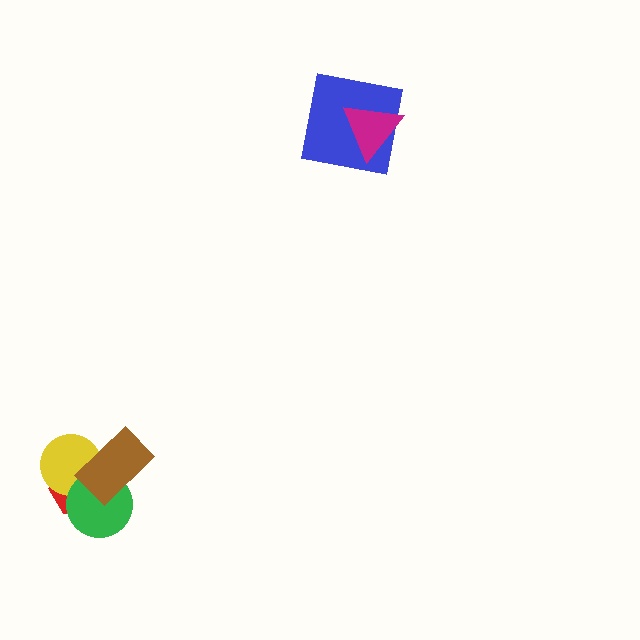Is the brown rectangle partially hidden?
No, no other shape covers it.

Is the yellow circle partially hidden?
Yes, it is partially covered by another shape.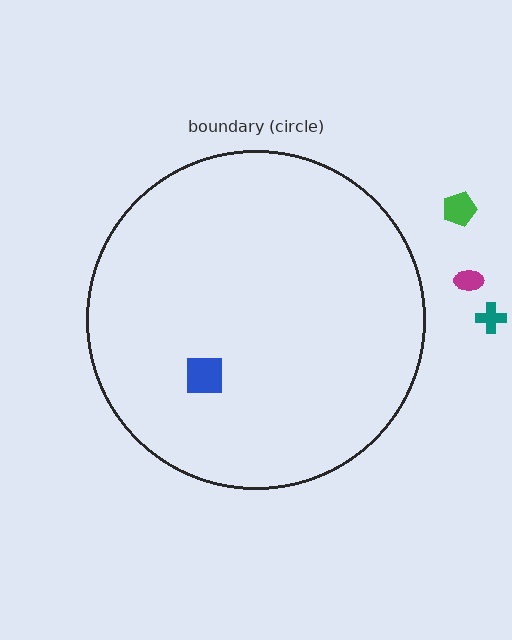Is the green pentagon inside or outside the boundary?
Outside.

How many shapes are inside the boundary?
1 inside, 3 outside.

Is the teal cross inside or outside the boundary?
Outside.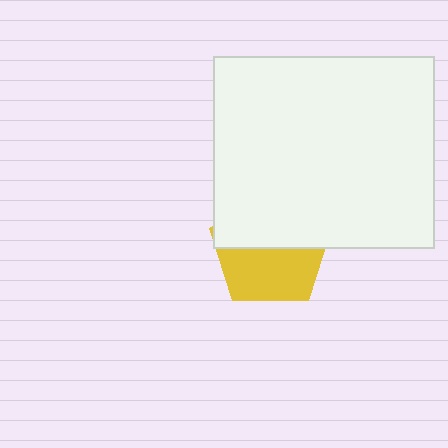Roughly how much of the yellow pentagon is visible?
About half of it is visible (roughly 48%).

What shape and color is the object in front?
The object in front is a white rectangle.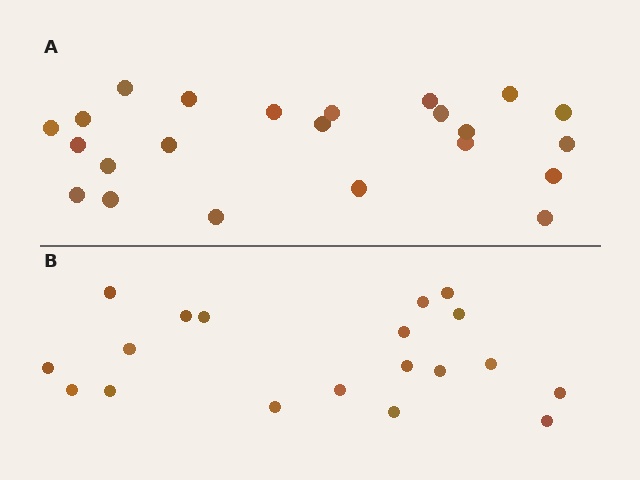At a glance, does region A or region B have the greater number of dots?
Region A (the top region) has more dots.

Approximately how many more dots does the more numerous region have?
Region A has about 4 more dots than region B.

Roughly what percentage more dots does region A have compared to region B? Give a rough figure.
About 20% more.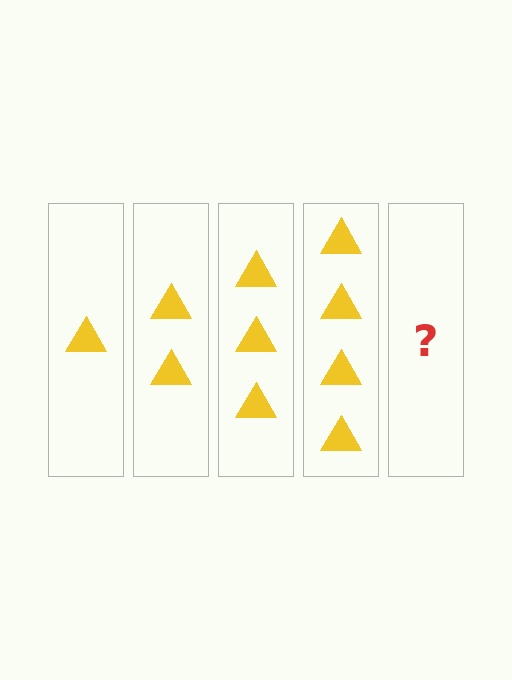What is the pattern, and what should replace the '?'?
The pattern is that each step adds one more triangle. The '?' should be 5 triangles.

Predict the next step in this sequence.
The next step is 5 triangles.